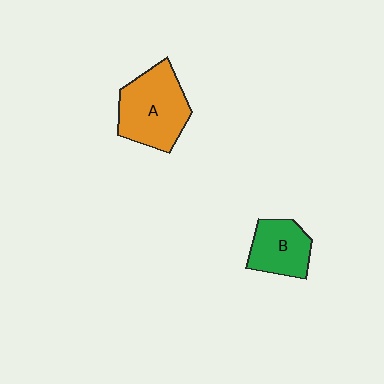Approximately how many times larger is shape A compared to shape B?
Approximately 1.6 times.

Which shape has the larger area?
Shape A (orange).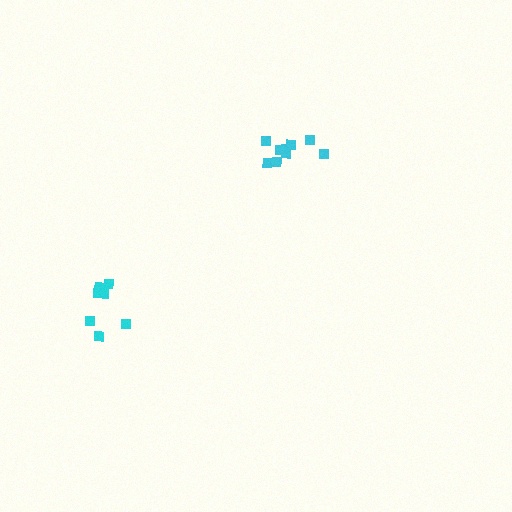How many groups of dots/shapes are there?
There are 2 groups.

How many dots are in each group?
Group 1: 9 dots, Group 2: 7 dots (16 total).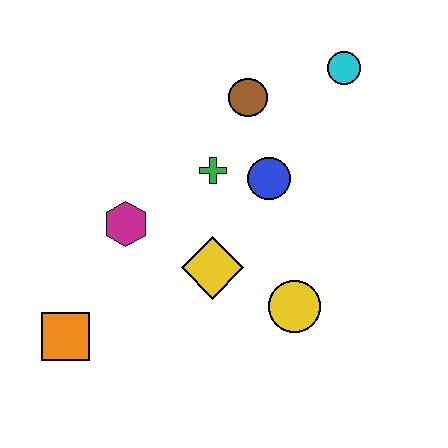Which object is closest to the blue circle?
The green cross is closest to the blue circle.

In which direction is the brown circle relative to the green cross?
The brown circle is above the green cross.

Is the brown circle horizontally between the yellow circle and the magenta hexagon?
Yes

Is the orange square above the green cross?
No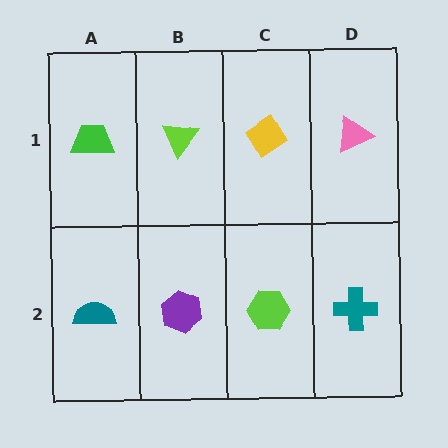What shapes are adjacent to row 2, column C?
A yellow diamond (row 1, column C), a purple hexagon (row 2, column B), a teal cross (row 2, column D).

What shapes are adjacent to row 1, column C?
A lime hexagon (row 2, column C), a lime triangle (row 1, column B), a pink triangle (row 1, column D).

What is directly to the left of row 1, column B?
A green trapezoid.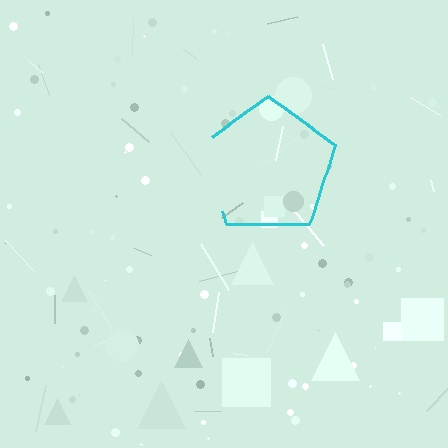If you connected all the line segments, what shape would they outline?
They would outline a pentagon.